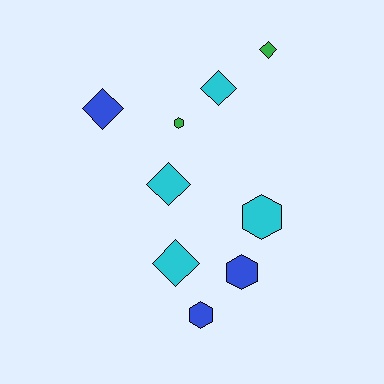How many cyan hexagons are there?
There is 1 cyan hexagon.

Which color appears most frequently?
Cyan, with 4 objects.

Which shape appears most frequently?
Diamond, with 5 objects.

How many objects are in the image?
There are 9 objects.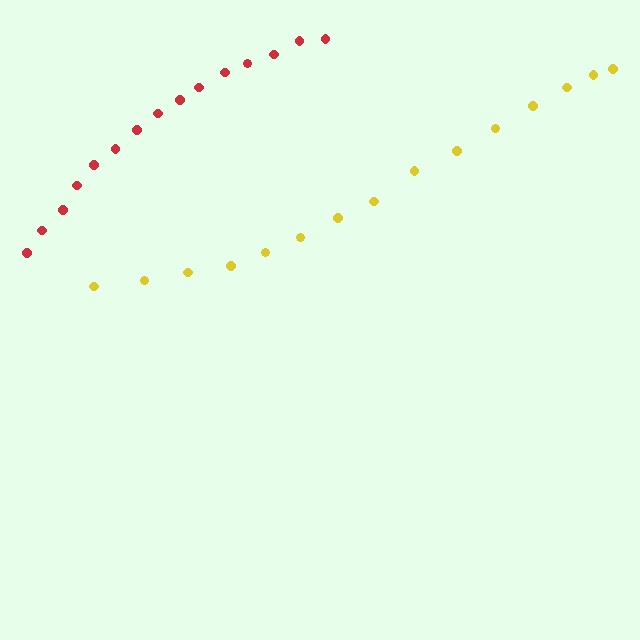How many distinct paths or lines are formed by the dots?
There are 2 distinct paths.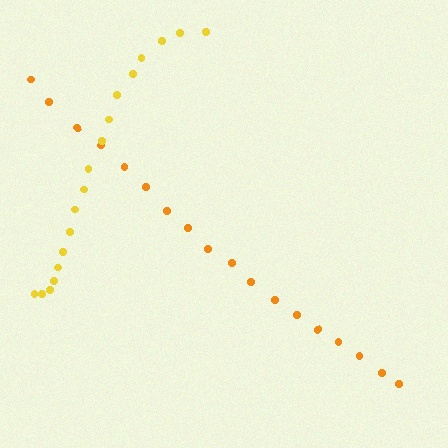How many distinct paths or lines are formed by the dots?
There are 2 distinct paths.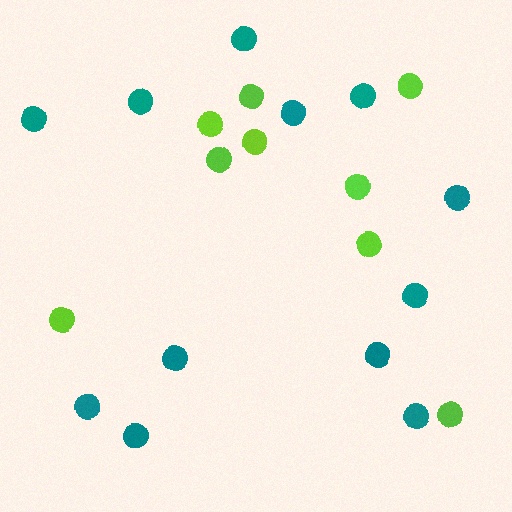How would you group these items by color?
There are 2 groups: one group of lime circles (9) and one group of teal circles (12).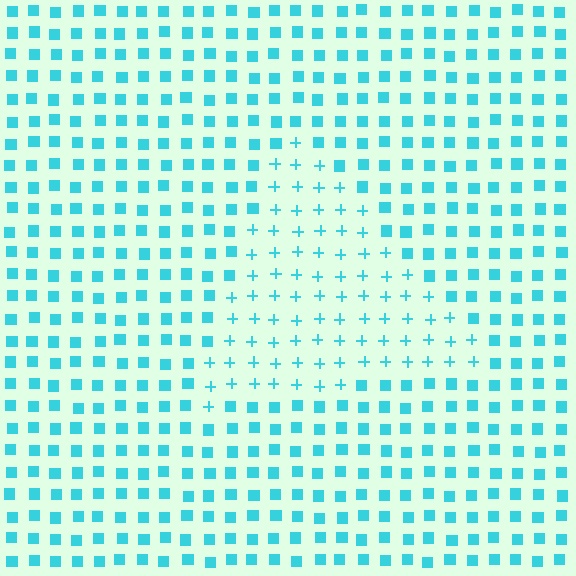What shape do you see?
I see a triangle.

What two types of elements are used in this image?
The image uses plus signs inside the triangle region and squares outside it.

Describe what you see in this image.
The image is filled with small cyan elements arranged in a uniform grid. A triangle-shaped region contains plus signs, while the surrounding area contains squares. The boundary is defined purely by the change in element shape.